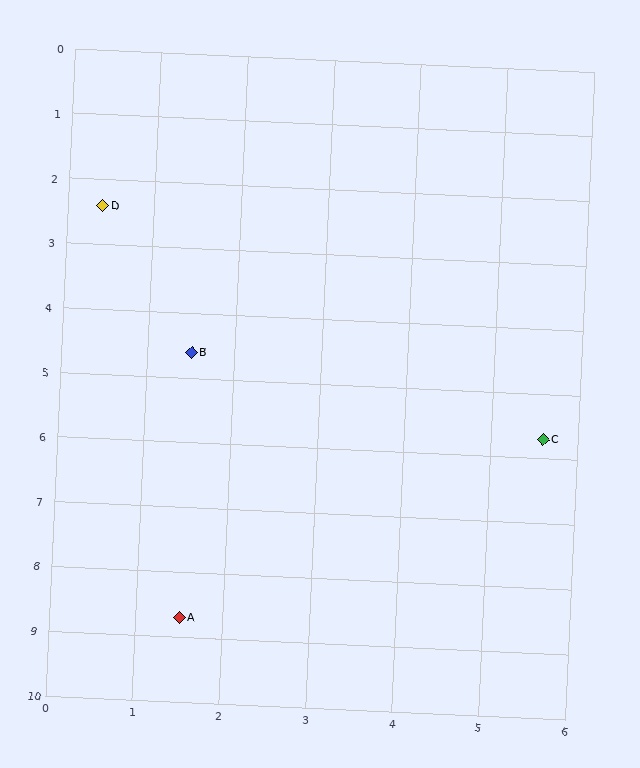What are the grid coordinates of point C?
Point C is at approximately (5.6, 5.7).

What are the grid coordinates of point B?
Point B is at approximately (1.5, 4.6).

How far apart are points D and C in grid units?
Points D and C are about 6.2 grid units apart.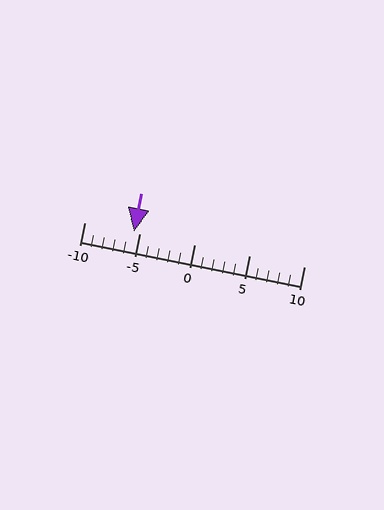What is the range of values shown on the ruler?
The ruler shows values from -10 to 10.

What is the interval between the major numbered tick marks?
The major tick marks are spaced 5 units apart.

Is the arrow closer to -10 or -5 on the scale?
The arrow is closer to -5.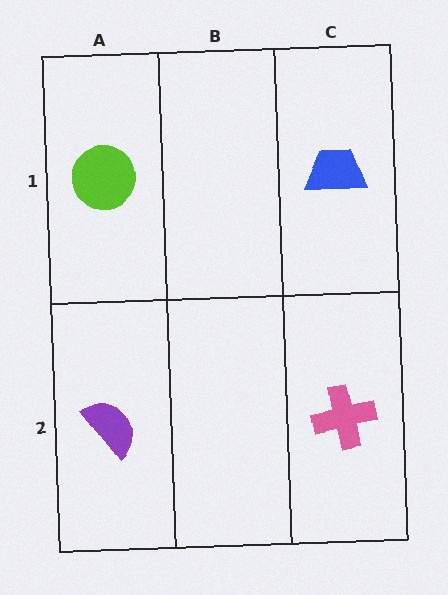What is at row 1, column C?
A blue trapezoid.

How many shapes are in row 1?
2 shapes.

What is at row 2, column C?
A pink cross.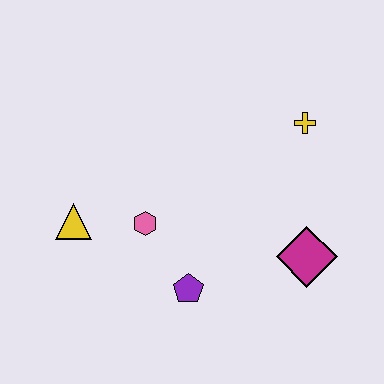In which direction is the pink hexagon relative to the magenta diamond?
The pink hexagon is to the left of the magenta diamond.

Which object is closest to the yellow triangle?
The pink hexagon is closest to the yellow triangle.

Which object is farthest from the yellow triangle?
The yellow cross is farthest from the yellow triangle.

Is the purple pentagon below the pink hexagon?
Yes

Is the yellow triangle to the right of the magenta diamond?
No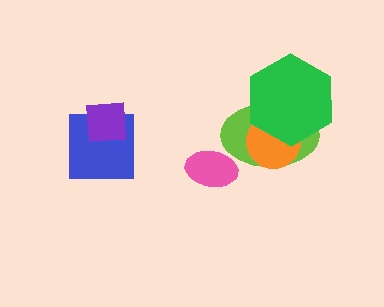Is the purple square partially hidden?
No, no other shape covers it.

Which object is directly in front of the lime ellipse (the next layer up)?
The orange circle is directly in front of the lime ellipse.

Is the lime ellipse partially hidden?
Yes, it is partially covered by another shape.